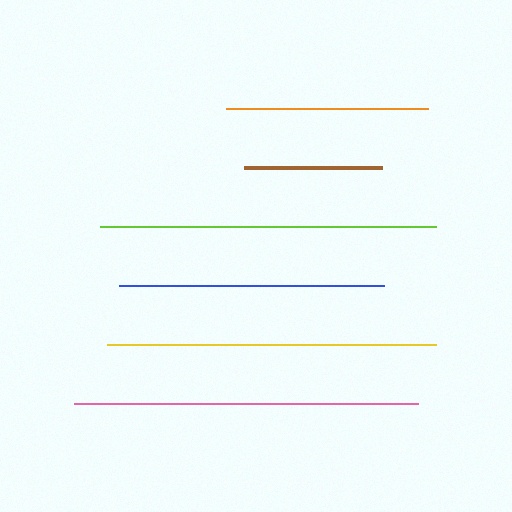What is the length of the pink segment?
The pink segment is approximately 344 pixels long.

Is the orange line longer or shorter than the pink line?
The pink line is longer than the orange line.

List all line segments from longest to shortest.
From longest to shortest: pink, lime, yellow, blue, orange, brown.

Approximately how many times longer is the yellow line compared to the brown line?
The yellow line is approximately 2.4 times the length of the brown line.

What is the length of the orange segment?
The orange segment is approximately 202 pixels long.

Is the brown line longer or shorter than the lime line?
The lime line is longer than the brown line.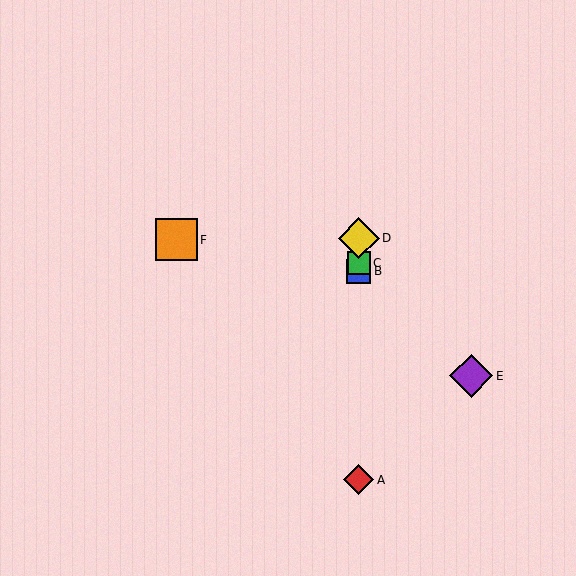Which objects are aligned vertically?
Objects A, B, C, D are aligned vertically.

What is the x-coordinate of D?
Object D is at x≈359.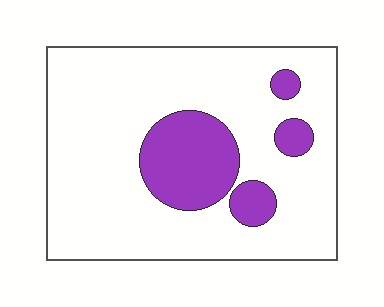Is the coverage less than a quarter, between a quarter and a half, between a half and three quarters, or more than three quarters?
Less than a quarter.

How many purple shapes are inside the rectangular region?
4.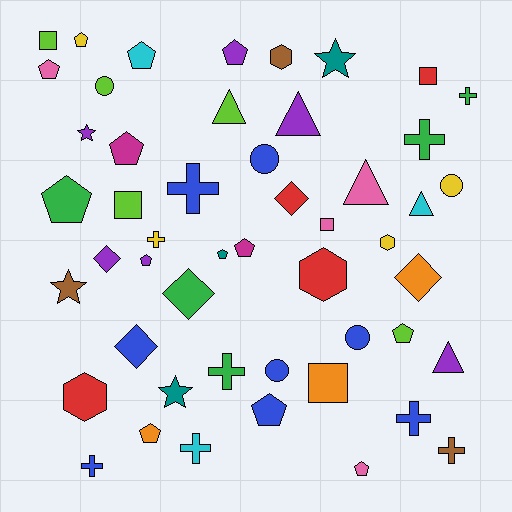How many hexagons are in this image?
There are 4 hexagons.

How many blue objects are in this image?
There are 8 blue objects.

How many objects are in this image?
There are 50 objects.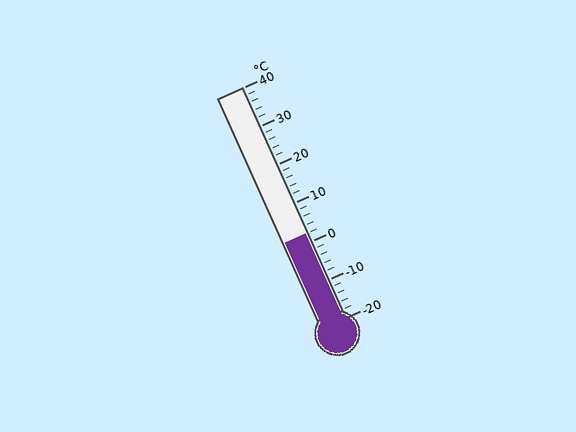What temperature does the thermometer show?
The thermometer shows approximately 2°C.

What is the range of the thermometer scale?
The thermometer scale ranges from -20°C to 40°C.